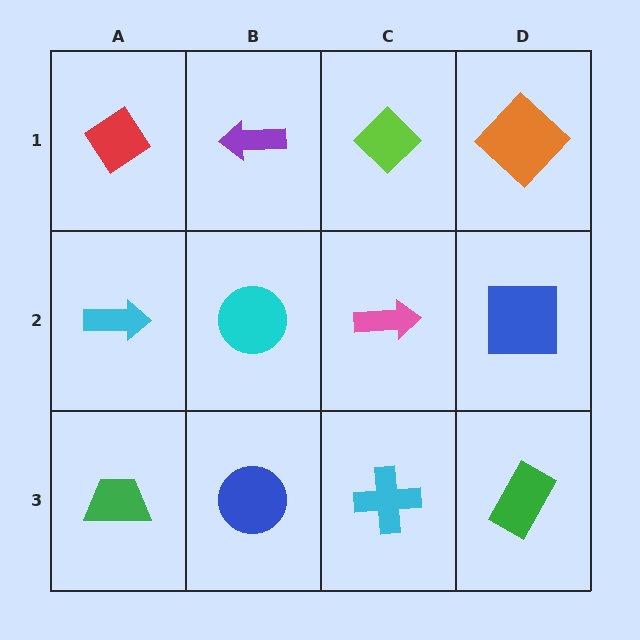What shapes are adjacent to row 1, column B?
A cyan circle (row 2, column B), a red diamond (row 1, column A), a lime diamond (row 1, column C).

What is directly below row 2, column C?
A cyan cross.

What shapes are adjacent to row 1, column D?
A blue square (row 2, column D), a lime diamond (row 1, column C).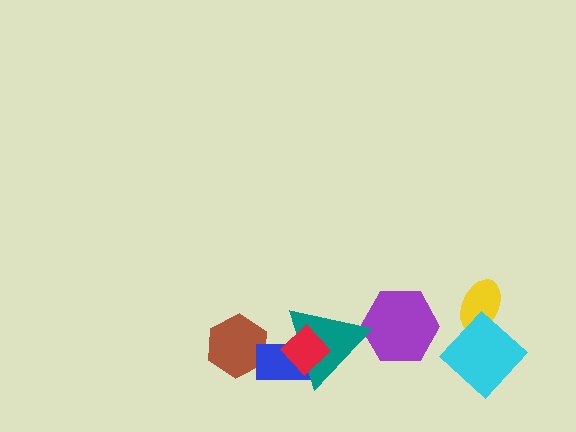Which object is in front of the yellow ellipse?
The cyan diamond is in front of the yellow ellipse.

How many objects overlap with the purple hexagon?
1 object overlaps with the purple hexagon.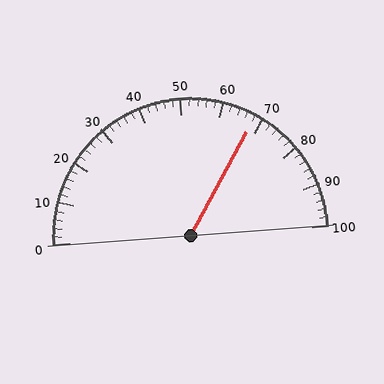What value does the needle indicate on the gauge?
The needle indicates approximately 68.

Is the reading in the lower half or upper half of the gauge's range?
The reading is in the upper half of the range (0 to 100).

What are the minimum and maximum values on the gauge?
The gauge ranges from 0 to 100.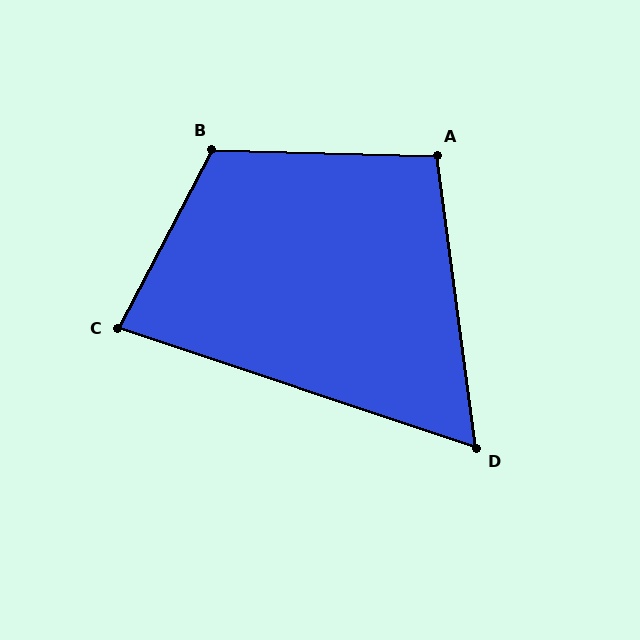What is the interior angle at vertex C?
Approximately 81 degrees (acute).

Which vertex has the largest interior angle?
B, at approximately 116 degrees.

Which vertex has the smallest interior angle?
D, at approximately 64 degrees.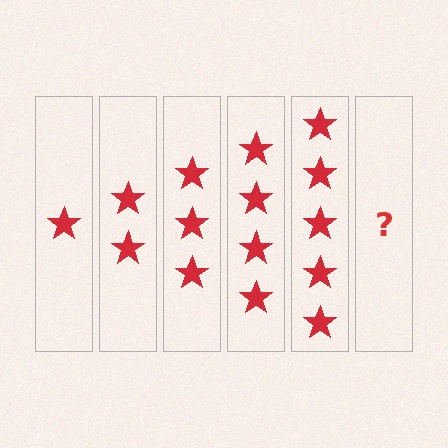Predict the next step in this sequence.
The next step is 6 stars.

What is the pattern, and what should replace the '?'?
The pattern is that each step adds one more star. The '?' should be 6 stars.